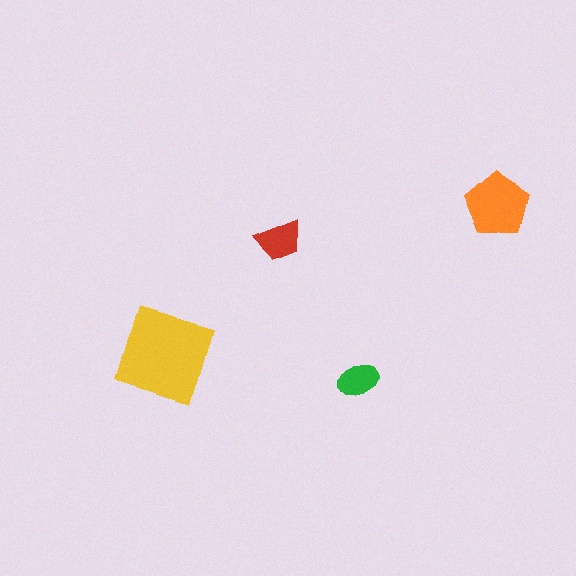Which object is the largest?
The yellow square.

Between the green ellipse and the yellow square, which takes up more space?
The yellow square.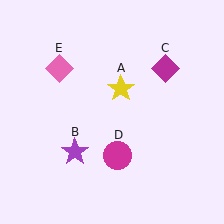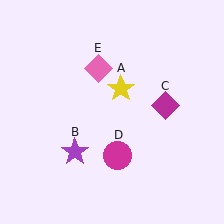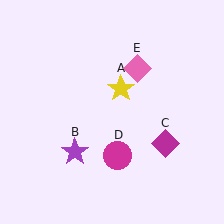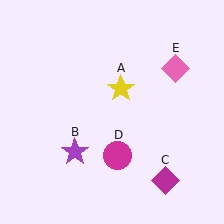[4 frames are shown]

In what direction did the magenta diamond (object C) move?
The magenta diamond (object C) moved down.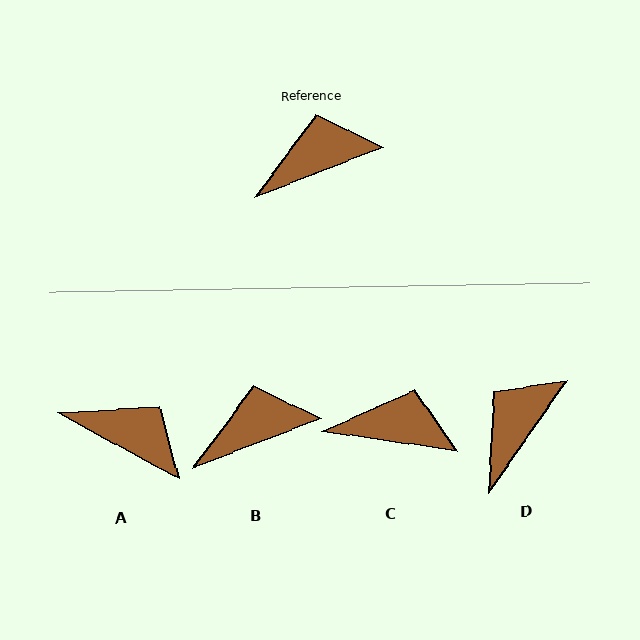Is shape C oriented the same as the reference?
No, it is off by about 29 degrees.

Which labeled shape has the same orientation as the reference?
B.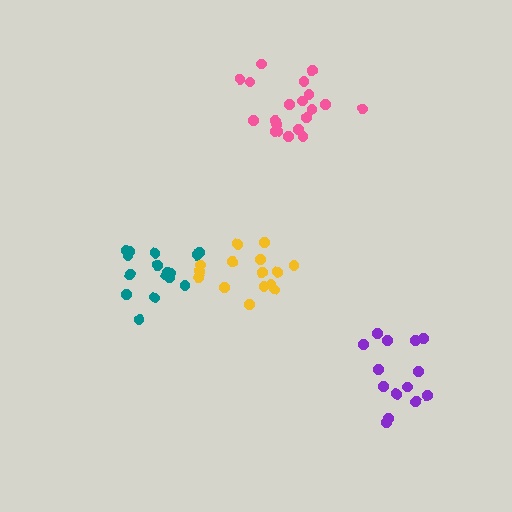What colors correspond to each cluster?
The clusters are colored: pink, teal, purple, yellow.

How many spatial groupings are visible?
There are 4 spatial groupings.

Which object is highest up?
The pink cluster is topmost.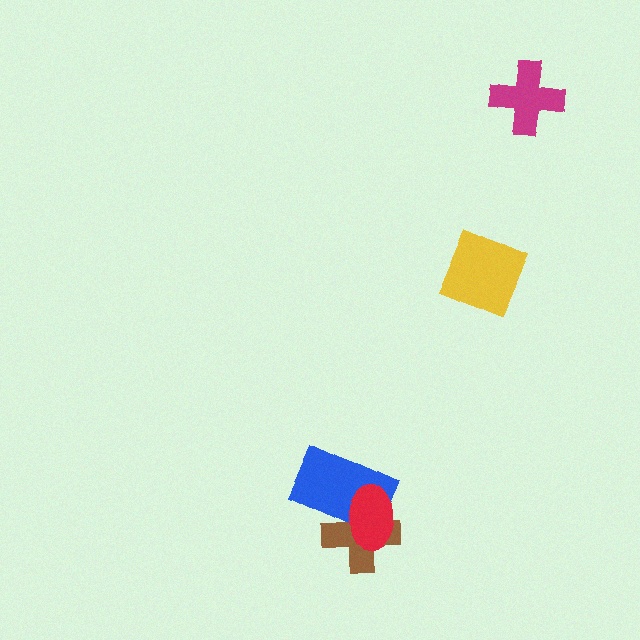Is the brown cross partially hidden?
Yes, it is partially covered by another shape.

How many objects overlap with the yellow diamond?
0 objects overlap with the yellow diamond.